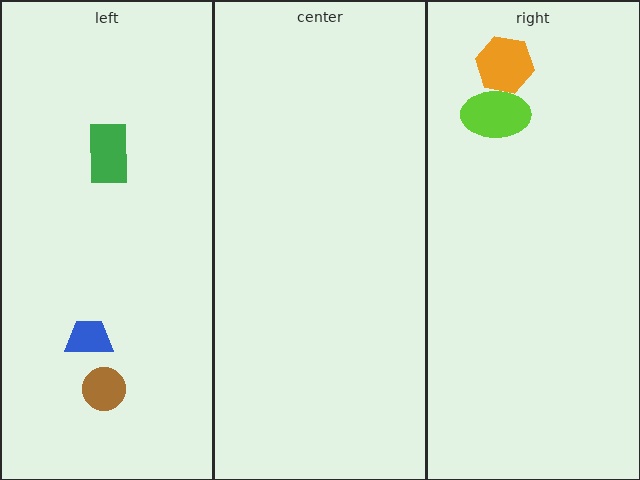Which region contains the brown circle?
The left region.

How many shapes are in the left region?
3.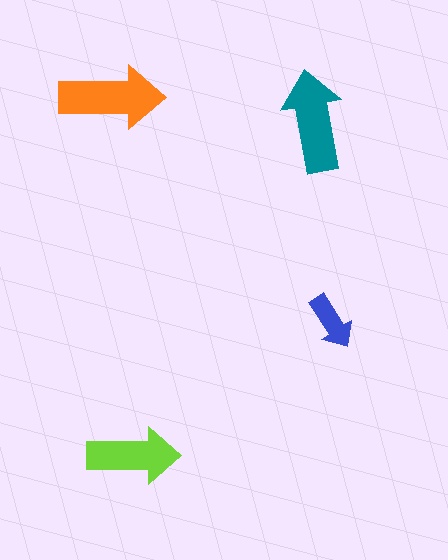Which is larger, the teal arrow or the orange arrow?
The orange one.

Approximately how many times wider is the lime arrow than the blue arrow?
About 1.5 times wider.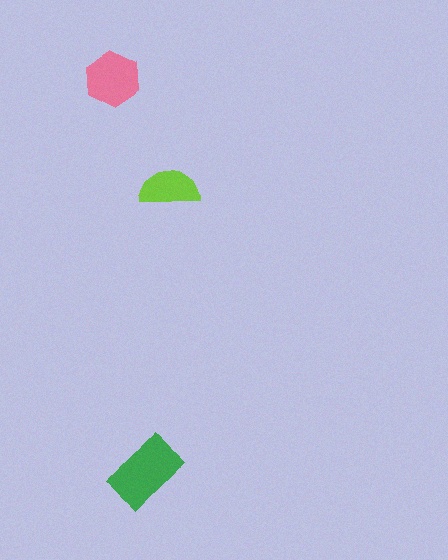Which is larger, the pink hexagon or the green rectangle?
The green rectangle.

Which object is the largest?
The green rectangle.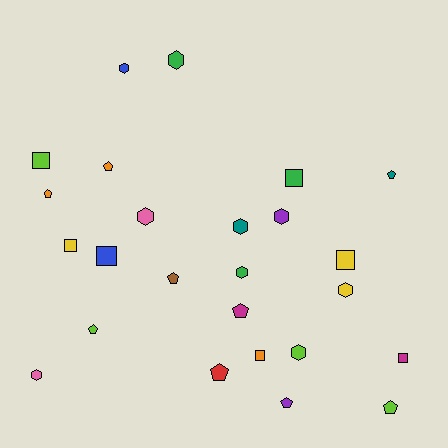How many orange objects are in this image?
There are 3 orange objects.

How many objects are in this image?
There are 25 objects.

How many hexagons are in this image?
There are 9 hexagons.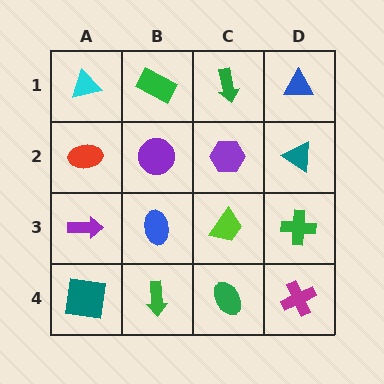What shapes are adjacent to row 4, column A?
A purple arrow (row 3, column A), a green arrow (row 4, column B).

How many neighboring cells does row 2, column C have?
4.